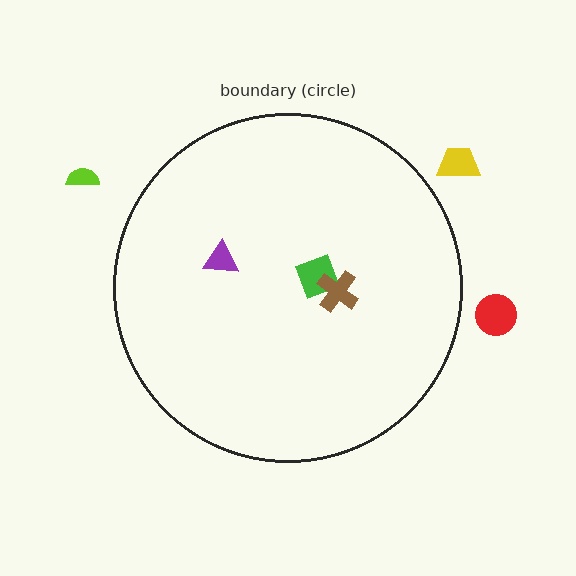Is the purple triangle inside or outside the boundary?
Inside.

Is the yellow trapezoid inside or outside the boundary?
Outside.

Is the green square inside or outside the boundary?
Inside.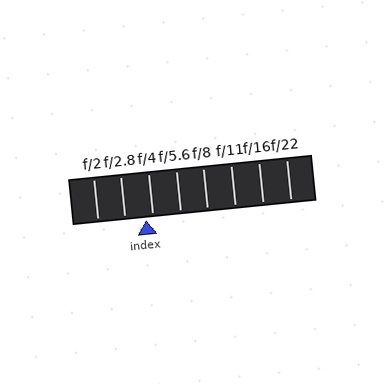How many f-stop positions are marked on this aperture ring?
There are 8 f-stop positions marked.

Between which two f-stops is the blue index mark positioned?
The index mark is between f/2.8 and f/4.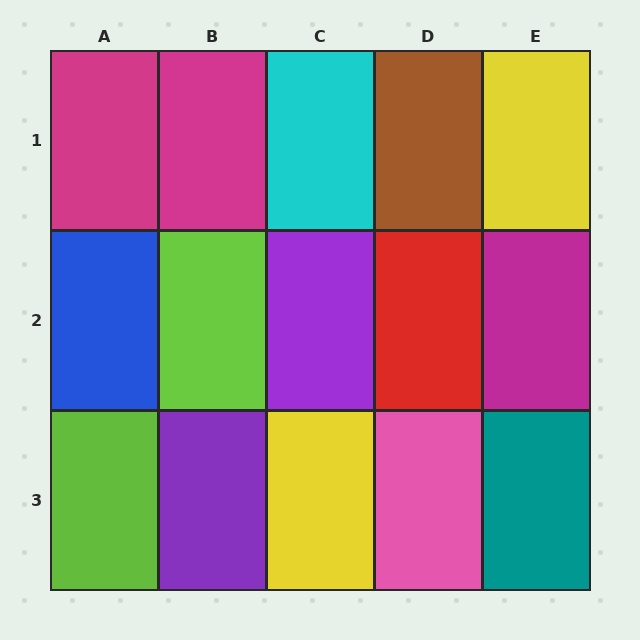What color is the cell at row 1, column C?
Cyan.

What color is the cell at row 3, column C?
Yellow.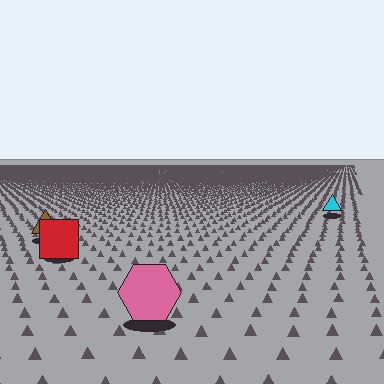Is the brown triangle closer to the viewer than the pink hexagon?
No. The pink hexagon is closer — you can tell from the texture gradient: the ground texture is coarser near it.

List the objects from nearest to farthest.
From nearest to farthest: the pink hexagon, the red square, the brown triangle, the cyan triangle.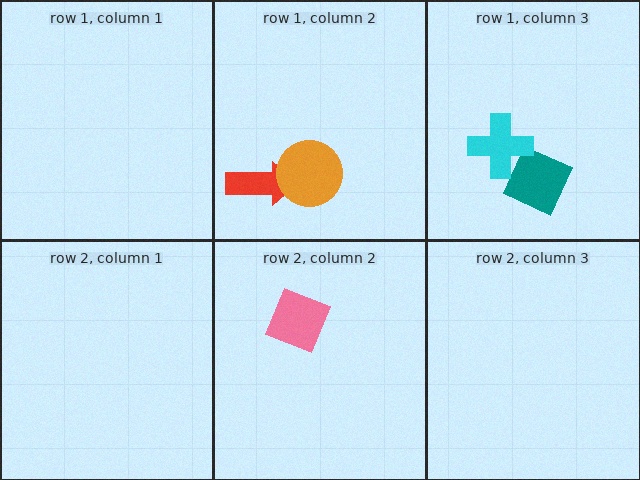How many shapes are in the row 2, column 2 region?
1.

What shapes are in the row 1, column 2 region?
The red arrow, the orange circle.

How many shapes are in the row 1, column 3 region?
2.